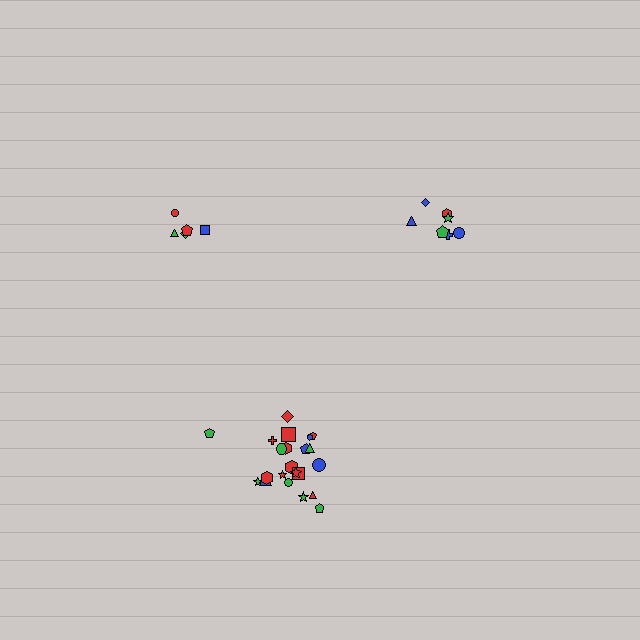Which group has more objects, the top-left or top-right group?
The top-right group.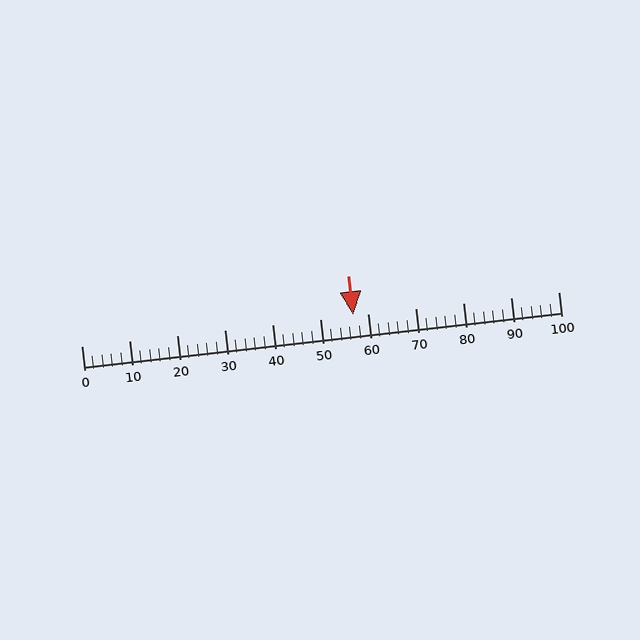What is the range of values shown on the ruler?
The ruler shows values from 0 to 100.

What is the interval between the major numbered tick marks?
The major tick marks are spaced 10 units apart.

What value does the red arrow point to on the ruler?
The red arrow points to approximately 57.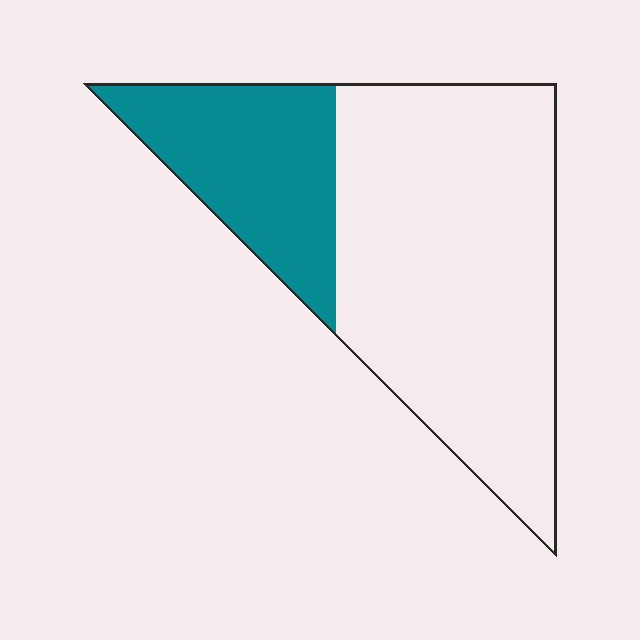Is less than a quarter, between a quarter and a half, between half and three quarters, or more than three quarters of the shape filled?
Between a quarter and a half.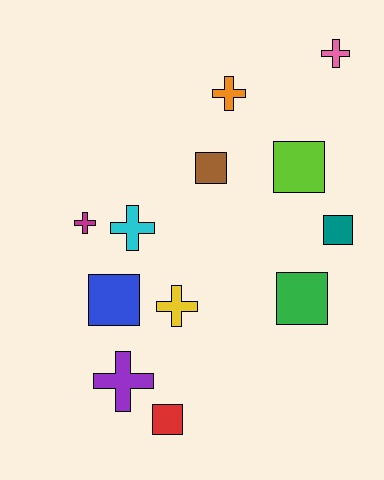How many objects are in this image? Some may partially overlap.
There are 12 objects.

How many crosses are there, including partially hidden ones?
There are 6 crosses.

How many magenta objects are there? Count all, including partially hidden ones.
There is 1 magenta object.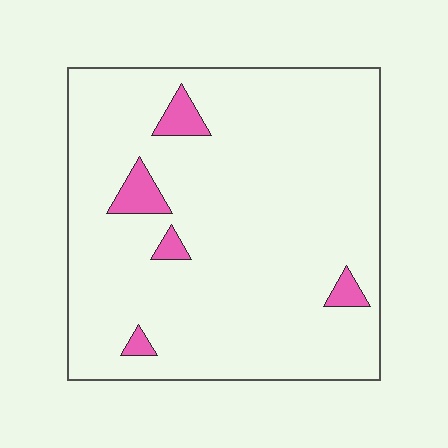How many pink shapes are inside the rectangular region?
5.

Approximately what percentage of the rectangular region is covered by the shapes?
Approximately 5%.